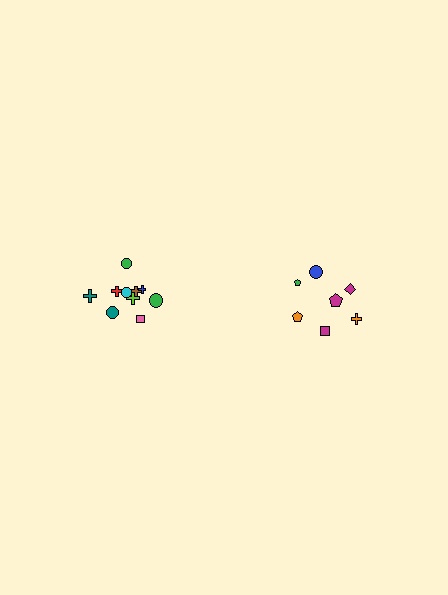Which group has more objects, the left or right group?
The left group.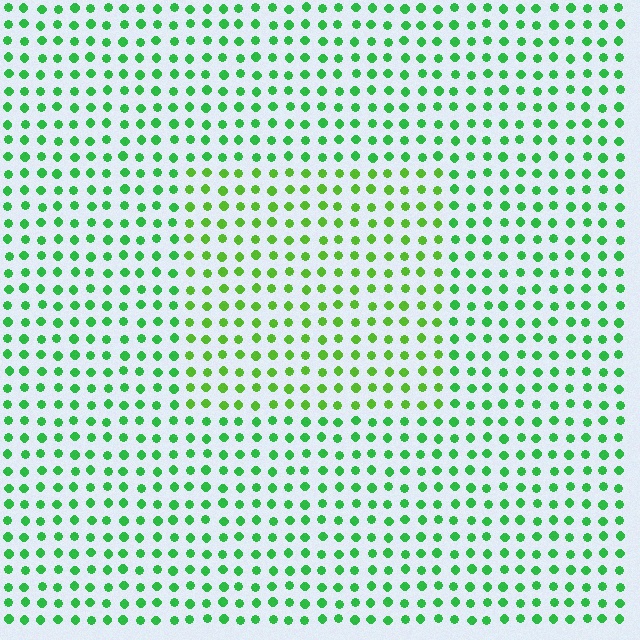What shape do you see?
I see a rectangle.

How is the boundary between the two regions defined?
The boundary is defined purely by a slight shift in hue (about 27 degrees). Spacing, size, and orientation are identical on both sides.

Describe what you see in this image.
The image is filled with small green elements in a uniform arrangement. A rectangle-shaped region is visible where the elements are tinted to a slightly different hue, forming a subtle color boundary.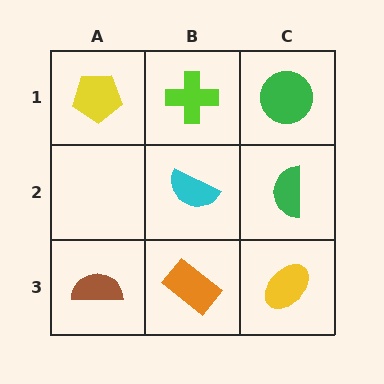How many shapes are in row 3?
3 shapes.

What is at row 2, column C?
A green semicircle.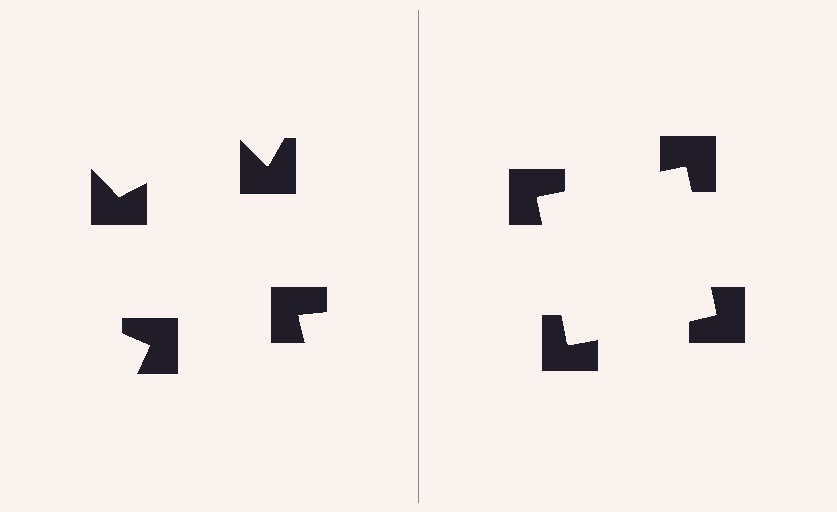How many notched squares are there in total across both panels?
8 — 4 on each side.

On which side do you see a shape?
An illusory square appears on the right side. On the left side the wedge cuts are rotated, so no coherent shape forms.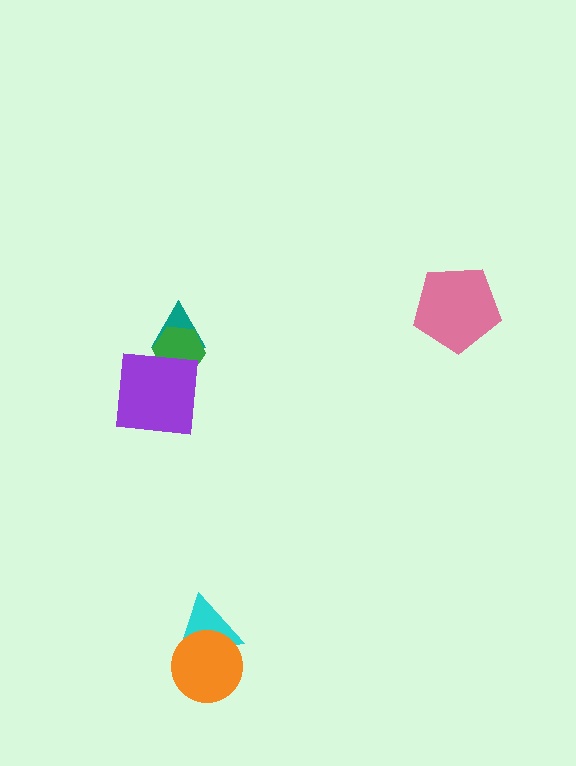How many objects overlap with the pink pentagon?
0 objects overlap with the pink pentagon.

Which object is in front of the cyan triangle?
The orange circle is in front of the cyan triangle.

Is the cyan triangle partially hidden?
Yes, it is partially covered by another shape.